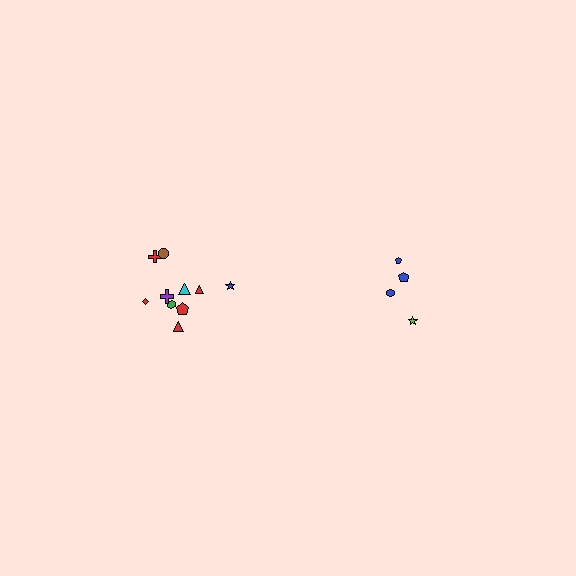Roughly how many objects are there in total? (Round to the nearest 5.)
Roughly 15 objects in total.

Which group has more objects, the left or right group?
The left group.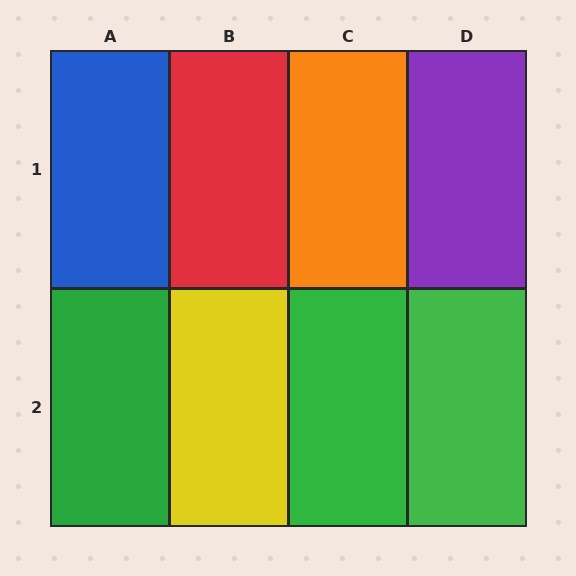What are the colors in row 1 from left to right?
Blue, red, orange, purple.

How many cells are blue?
1 cell is blue.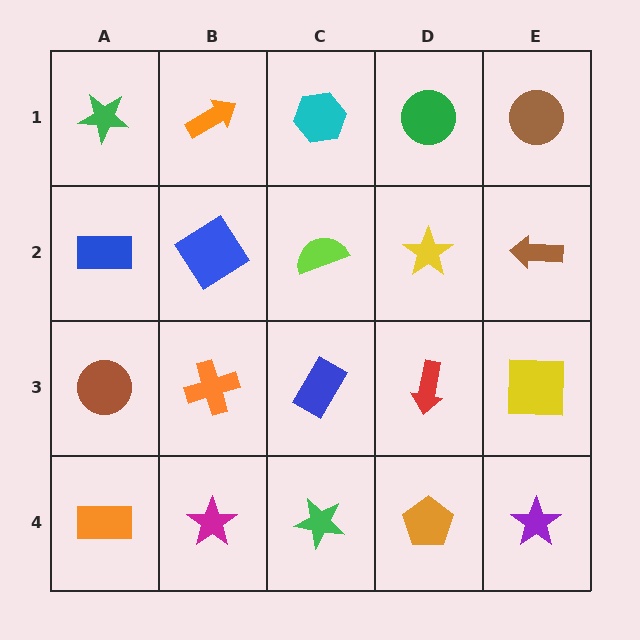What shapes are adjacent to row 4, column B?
An orange cross (row 3, column B), an orange rectangle (row 4, column A), a green star (row 4, column C).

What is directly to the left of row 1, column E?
A green circle.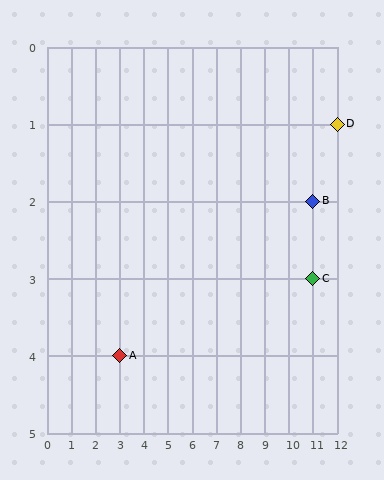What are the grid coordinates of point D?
Point D is at grid coordinates (12, 1).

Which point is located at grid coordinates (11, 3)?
Point C is at (11, 3).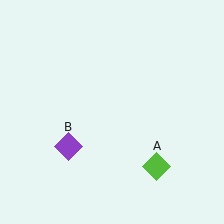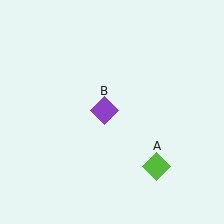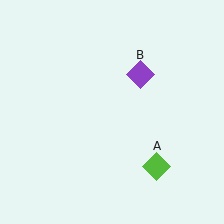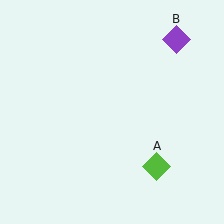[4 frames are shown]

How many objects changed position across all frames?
1 object changed position: purple diamond (object B).